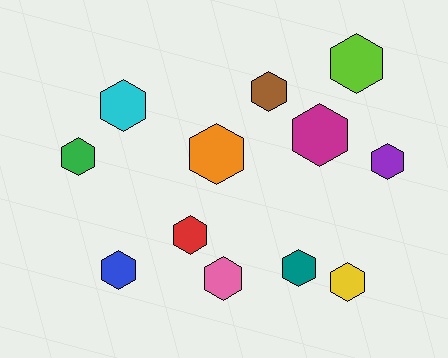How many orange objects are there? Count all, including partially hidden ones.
There is 1 orange object.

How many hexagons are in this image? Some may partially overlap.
There are 12 hexagons.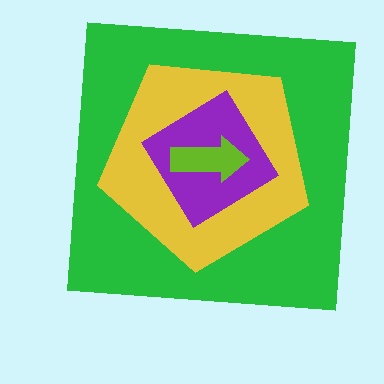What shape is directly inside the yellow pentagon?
The purple diamond.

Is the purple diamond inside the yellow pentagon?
Yes.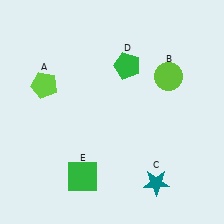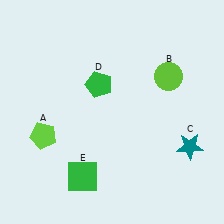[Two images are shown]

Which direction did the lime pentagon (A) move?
The lime pentagon (A) moved down.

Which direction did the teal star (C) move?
The teal star (C) moved up.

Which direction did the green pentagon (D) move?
The green pentagon (D) moved left.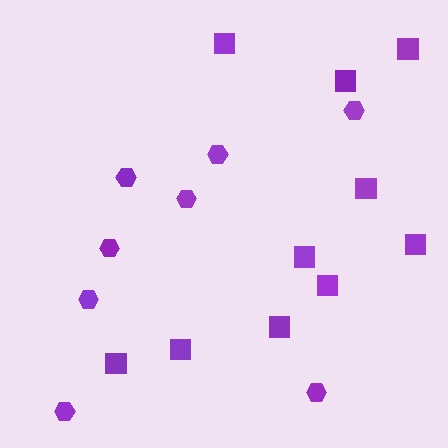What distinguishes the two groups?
There are 2 groups: one group of squares (10) and one group of hexagons (8).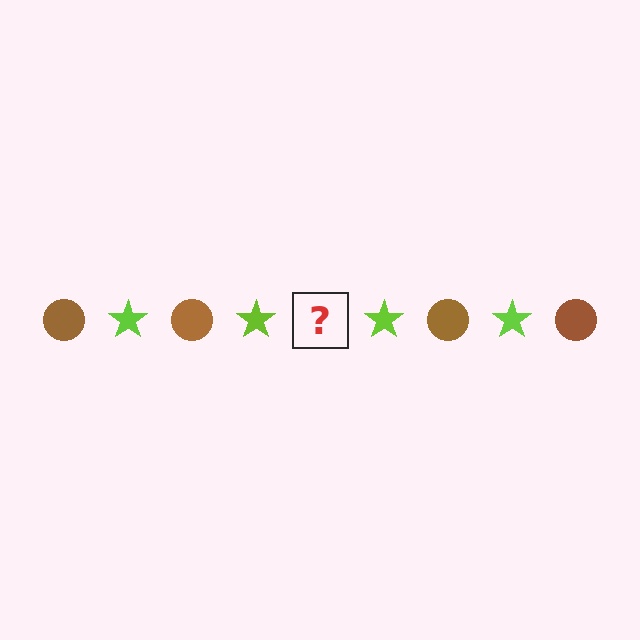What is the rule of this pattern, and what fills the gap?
The rule is that the pattern alternates between brown circle and lime star. The gap should be filled with a brown circle.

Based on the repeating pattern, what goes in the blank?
The blank should be a brown circle.